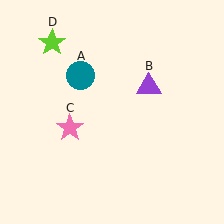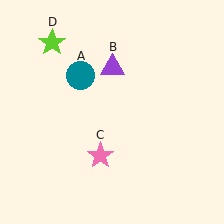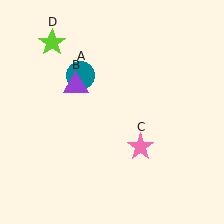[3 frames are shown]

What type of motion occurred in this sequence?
The purple triangle (object B), pink star (object C) rotated counterclockwise around the center of the scene.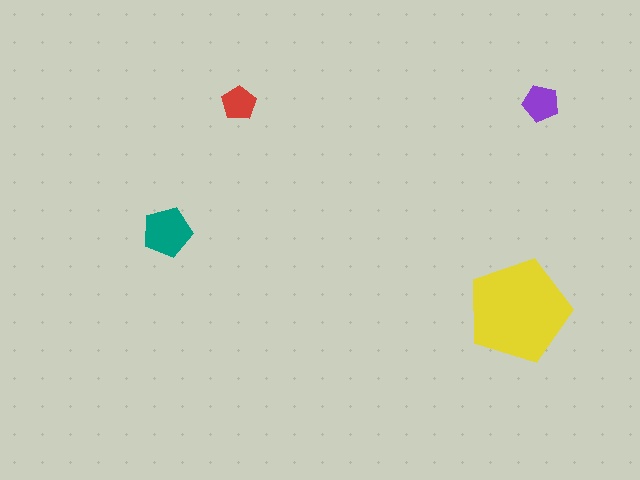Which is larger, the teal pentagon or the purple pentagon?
The teal one.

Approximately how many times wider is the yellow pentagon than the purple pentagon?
About 3 times wider.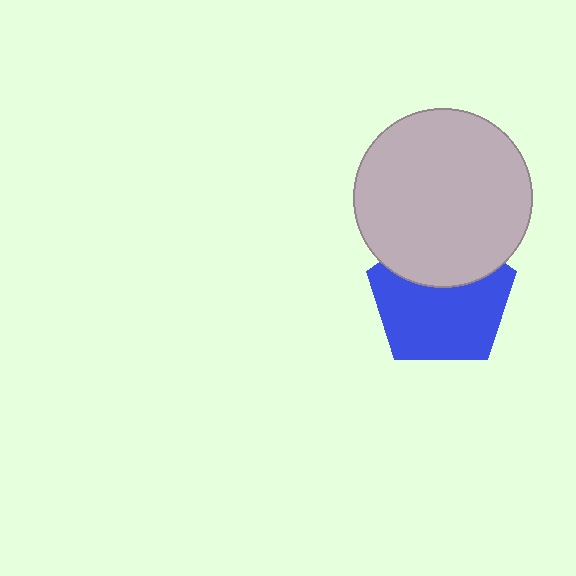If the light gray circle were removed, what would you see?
You would see the complete blue pentagon.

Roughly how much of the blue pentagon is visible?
Most of it is visible (roughly 66%).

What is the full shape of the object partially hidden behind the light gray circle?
The partially hidden object is a blue pentagon.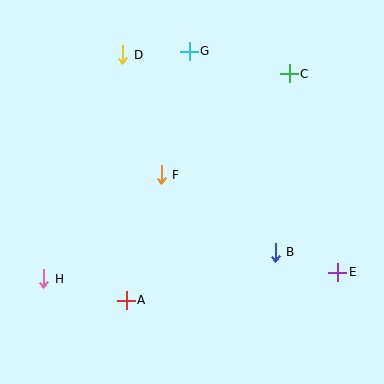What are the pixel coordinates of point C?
Point C is at (289, 74).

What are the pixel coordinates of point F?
Point F is at (161, 175).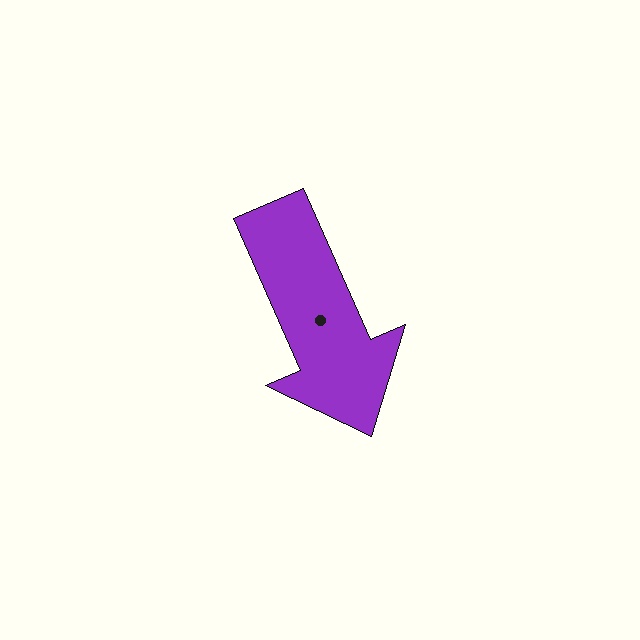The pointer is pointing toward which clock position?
Roughly 5 o'clock.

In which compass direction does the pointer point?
Southeast.